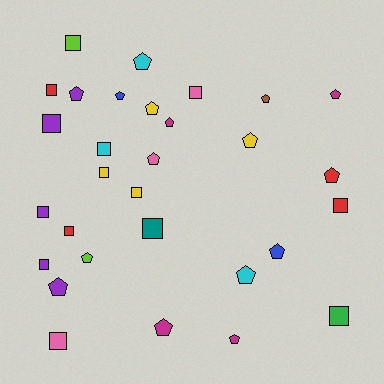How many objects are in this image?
There are 30 objects.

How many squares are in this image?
There are 14 squares.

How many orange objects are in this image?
There are no orange objects.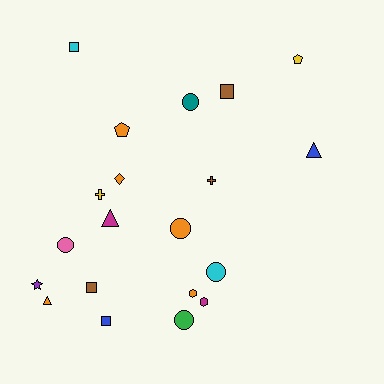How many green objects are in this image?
There is 1 green object.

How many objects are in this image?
There are 20 objects.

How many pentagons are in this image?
There are 2 pentagons.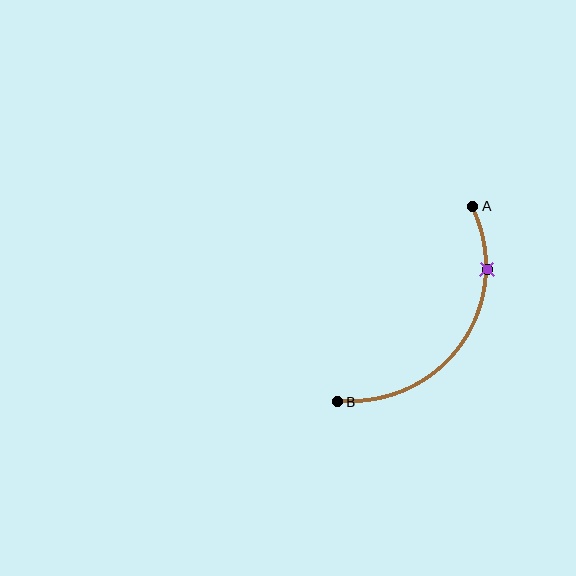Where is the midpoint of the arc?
The arc midpoint is the point on the curve farthest from the straight line joining A and B. It sits below and to the right of that line.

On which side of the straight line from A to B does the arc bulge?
The arc bulges below and to the right of the straight line connecting A and B.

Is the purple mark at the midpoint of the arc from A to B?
No. The purple mark lies on the arc but is closer to endpoint A. The arc midpoint would be at the point on the curve equidistant along the arc from both A and B.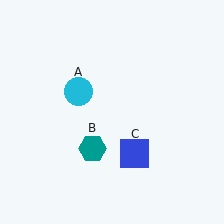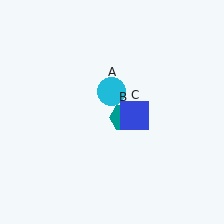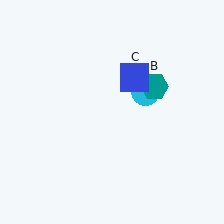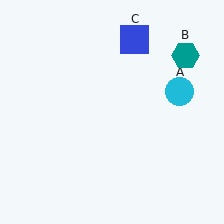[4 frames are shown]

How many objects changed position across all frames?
3 objects changed position: cyan circle (object A), teal hexagon (object B), blue square (object C).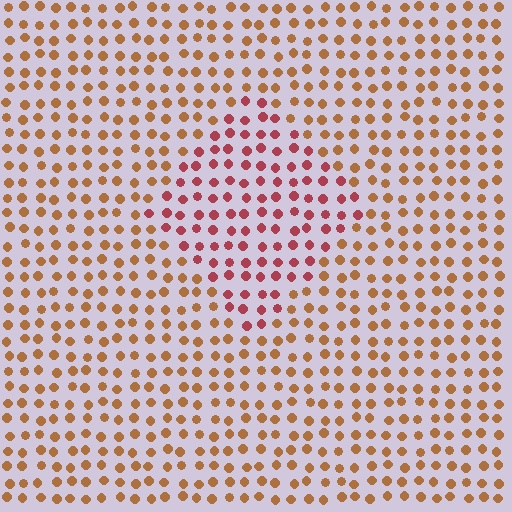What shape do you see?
I see a diamond.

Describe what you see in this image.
The image is filled with small brown elements in a uniform arrangement. A diamond-shaped region is visible where the elements are tinted to a slightly different hue, forming a subtle color boundary.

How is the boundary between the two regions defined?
The boundary is defined purely by a slight shift in hue (about 38 degrees). Spacing, size, and orientation are identical on both sides.